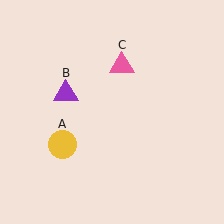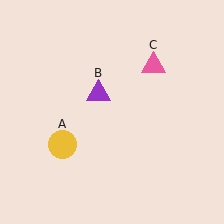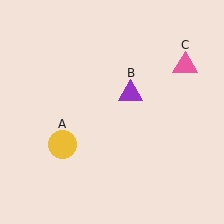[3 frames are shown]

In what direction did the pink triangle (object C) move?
The pink triangle (object C) moved right.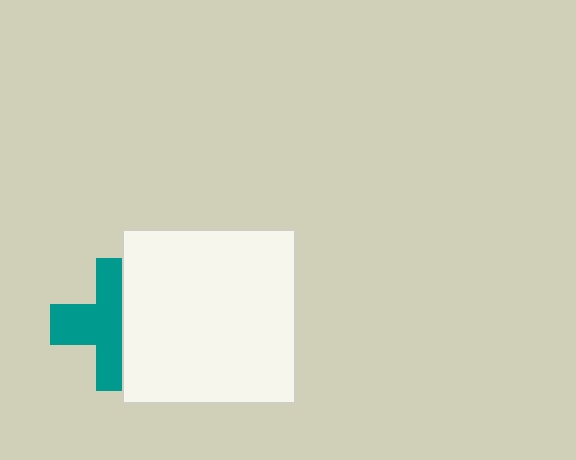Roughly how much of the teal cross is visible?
About half of it is visible (roughly 58%).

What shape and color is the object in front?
The object in front is a white square.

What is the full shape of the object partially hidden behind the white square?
The partially hidden object is a teal cross.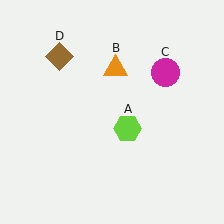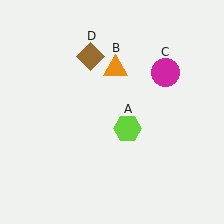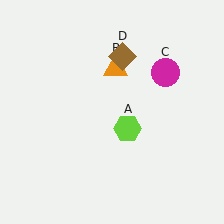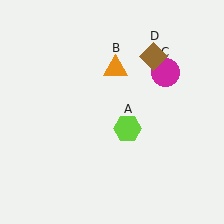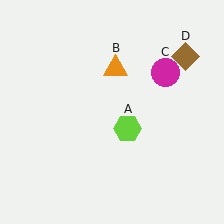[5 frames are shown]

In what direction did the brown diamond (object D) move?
The brown diamond (object D) moved right.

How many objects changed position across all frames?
1 object changed position: brown diamond (object D).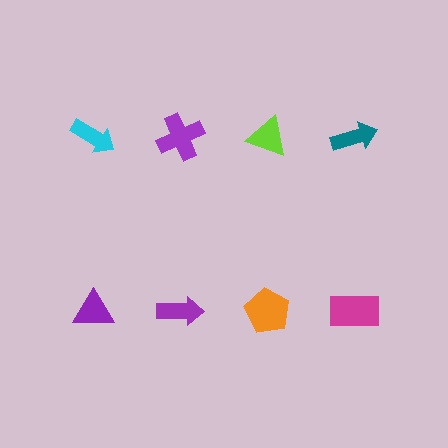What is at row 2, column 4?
A magenta rectangle.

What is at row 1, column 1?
A cyan arrow.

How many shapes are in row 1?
4 shapes.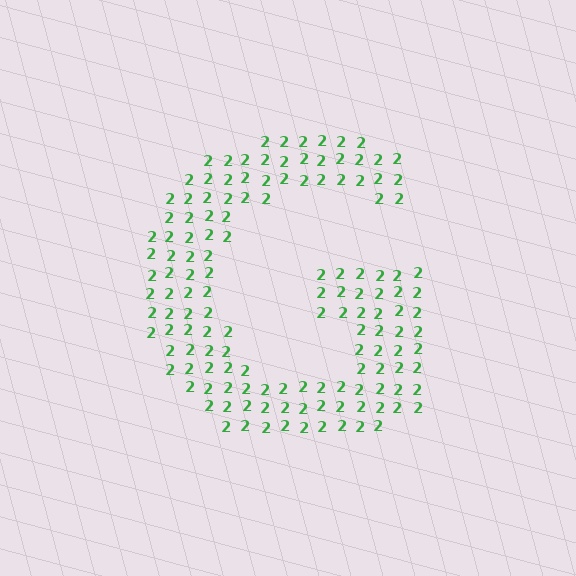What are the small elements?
The small elements are digit 2's.